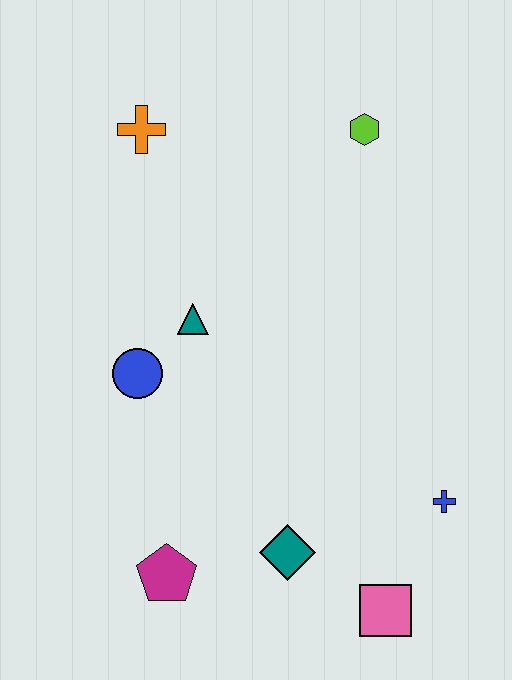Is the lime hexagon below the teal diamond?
No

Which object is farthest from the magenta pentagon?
The lime hexagon is farthest from the magenta pentagon.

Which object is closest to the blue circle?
The teal triangle is closest to the blue circle.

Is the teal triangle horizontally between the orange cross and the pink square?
Yes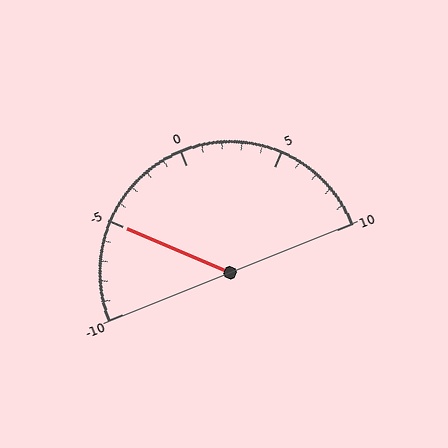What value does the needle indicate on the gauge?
The needle indicates approximately -5.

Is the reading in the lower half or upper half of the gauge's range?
The reading is in the lower half of the range (-10 to 10).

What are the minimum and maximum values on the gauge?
The gauge ranges from -10 to 10.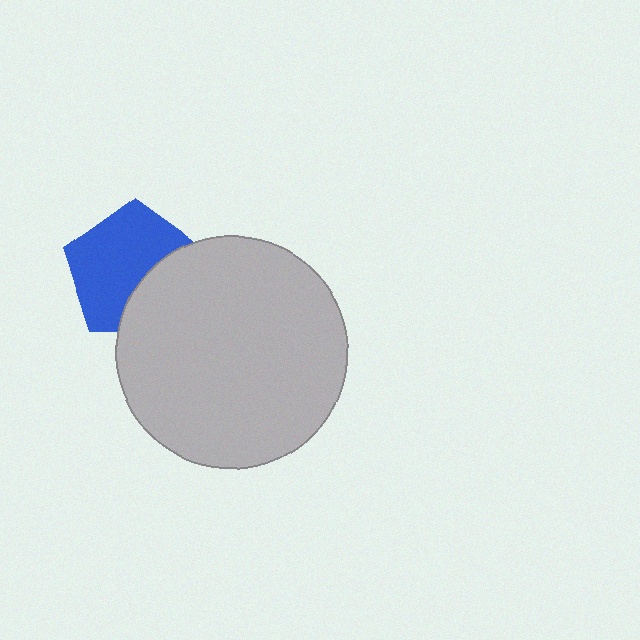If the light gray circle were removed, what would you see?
You would see the complete blue pentagon.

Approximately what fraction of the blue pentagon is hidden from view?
Roughly 35% of the blue pentagon is hidden behind the light gray circle.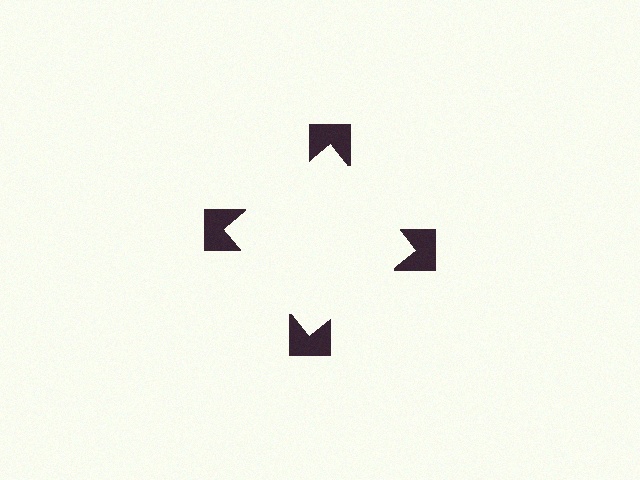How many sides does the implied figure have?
4 sides.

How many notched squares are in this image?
There are 4 — one at each vertex of the illusory square.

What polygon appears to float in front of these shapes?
An illusory square — its edges are inferred from the aligned wedge cuts in the notched squares, not physically drawn.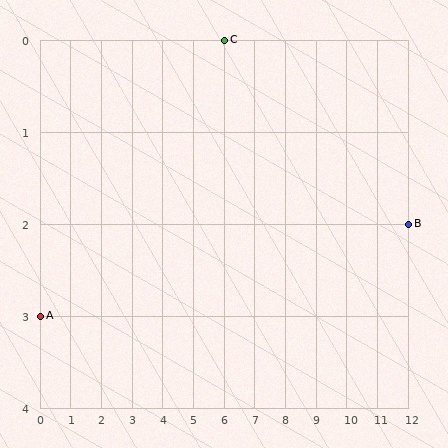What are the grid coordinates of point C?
Point C is at grid coordinates (6, 0).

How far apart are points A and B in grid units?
Points A and B are 12 columns and 1 row apart (about 12.0 grid units diagonally).